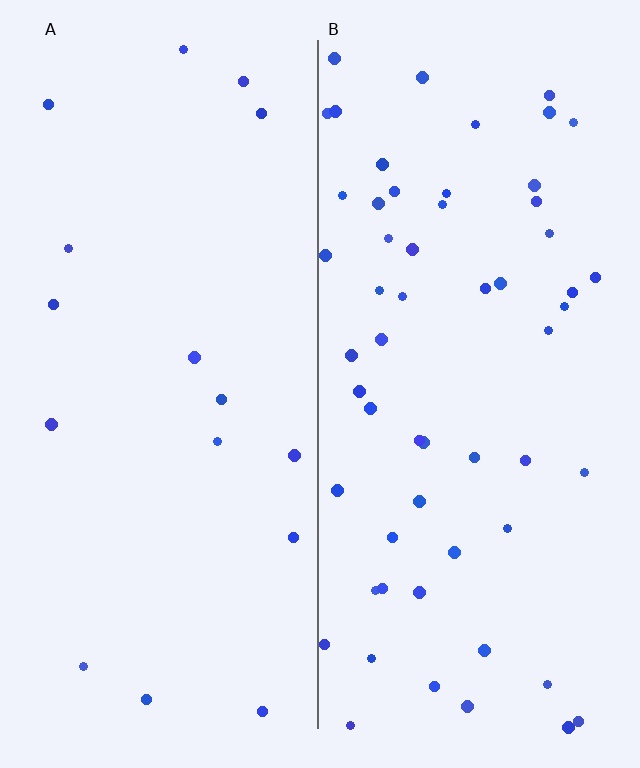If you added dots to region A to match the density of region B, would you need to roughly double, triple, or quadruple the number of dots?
Approximately quadruple.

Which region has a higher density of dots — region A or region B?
B (the right).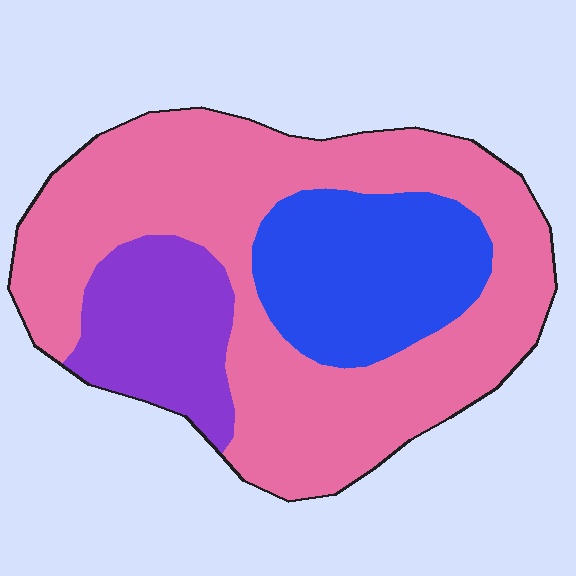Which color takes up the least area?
Purple, at roughly 15%.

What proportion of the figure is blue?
Blue covers about 20% of the figure.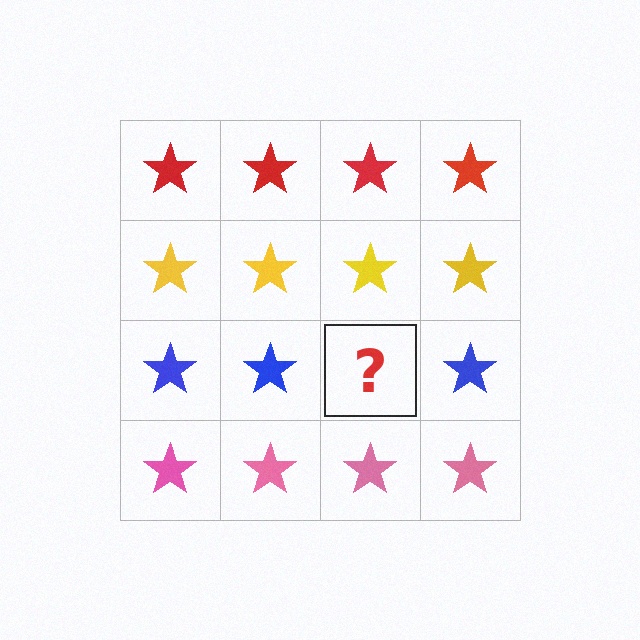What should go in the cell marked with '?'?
The missing cell should contain a blue star.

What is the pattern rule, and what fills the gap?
The rule is that each row has a consistent color. The gap should be filled with a blue star.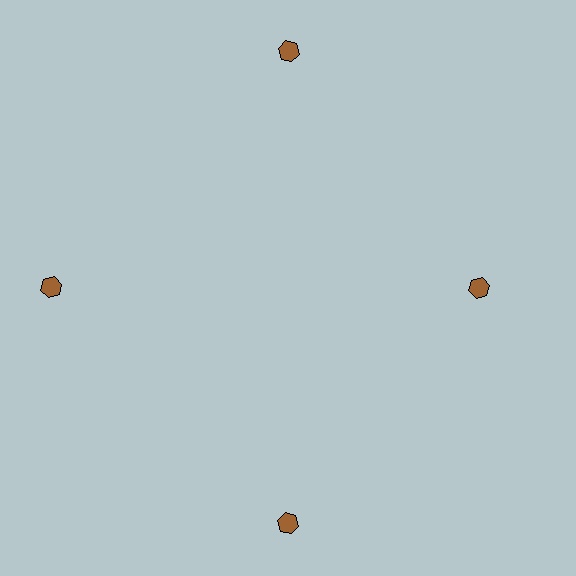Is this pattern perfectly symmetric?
No. The 4 brown hexagons are arranged in a ring, but one element near the 3 o'clock position is pulled inward toward the center, breaking the 4-fold rotational symmetry.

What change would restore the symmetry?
The symmetry would be restored by moving it outward, back onto the ring so that all 4 hexagons sit at equal angles and equal distance from the center.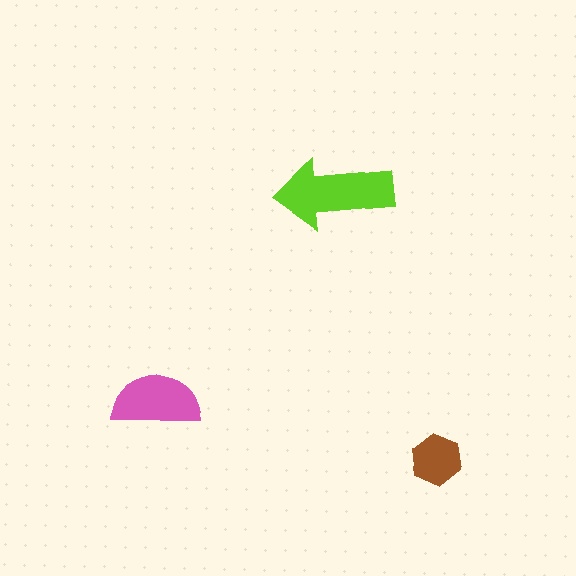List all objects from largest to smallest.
The lime arrow, the pink semicircle, the brown hexagon.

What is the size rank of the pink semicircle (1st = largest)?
2nd.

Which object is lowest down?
The brown hexagon is bottommost.